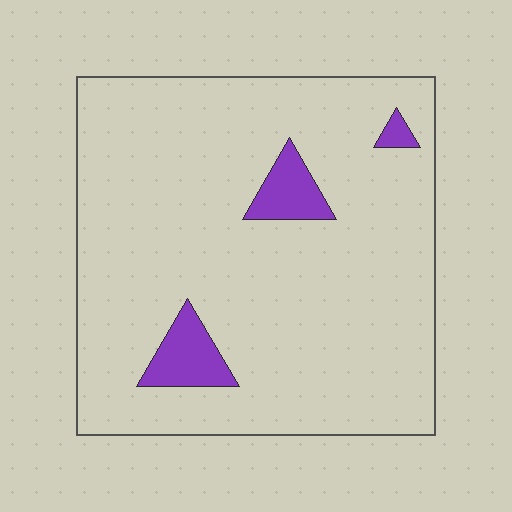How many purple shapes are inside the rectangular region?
3.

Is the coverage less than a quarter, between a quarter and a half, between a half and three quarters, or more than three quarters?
Less than a quarter.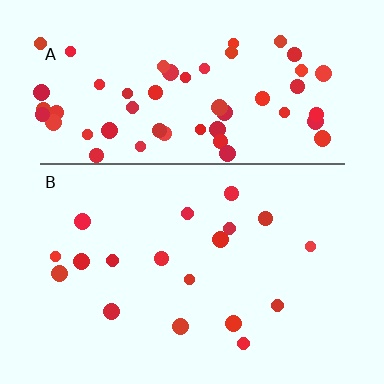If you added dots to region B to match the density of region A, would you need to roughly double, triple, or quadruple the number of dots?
Approximately triple.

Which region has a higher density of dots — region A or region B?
A (the top).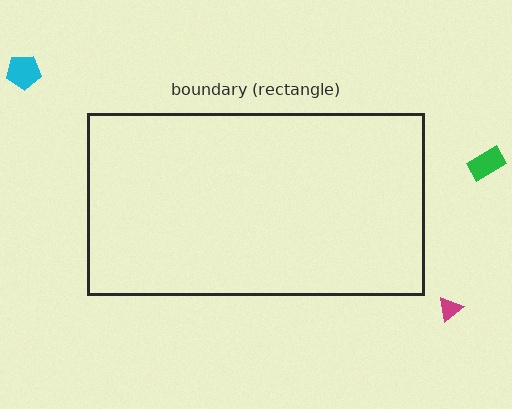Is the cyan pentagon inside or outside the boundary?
Outside.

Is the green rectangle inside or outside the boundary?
Outside.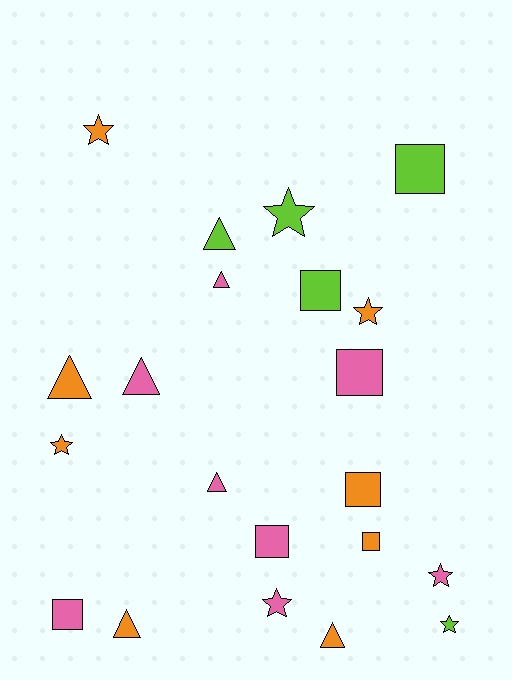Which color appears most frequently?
Orange, with 8 objects.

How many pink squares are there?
There are 3 pink squares.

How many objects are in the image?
There are 21 objects.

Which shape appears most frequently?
Triangle, with 7 objects.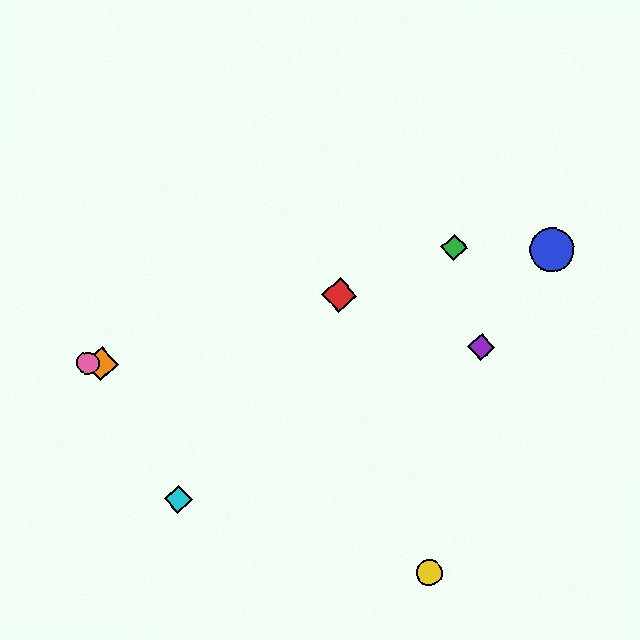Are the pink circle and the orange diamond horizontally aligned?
Yes, both are at y≈363.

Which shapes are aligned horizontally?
The orange diamond, the pink circle are aligned horizontally.